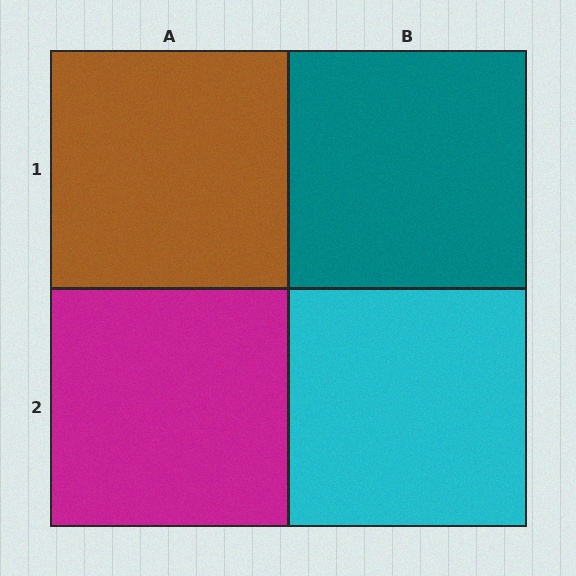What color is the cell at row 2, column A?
Magenta.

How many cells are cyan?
1 cell is cyan.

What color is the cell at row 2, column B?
Cyan.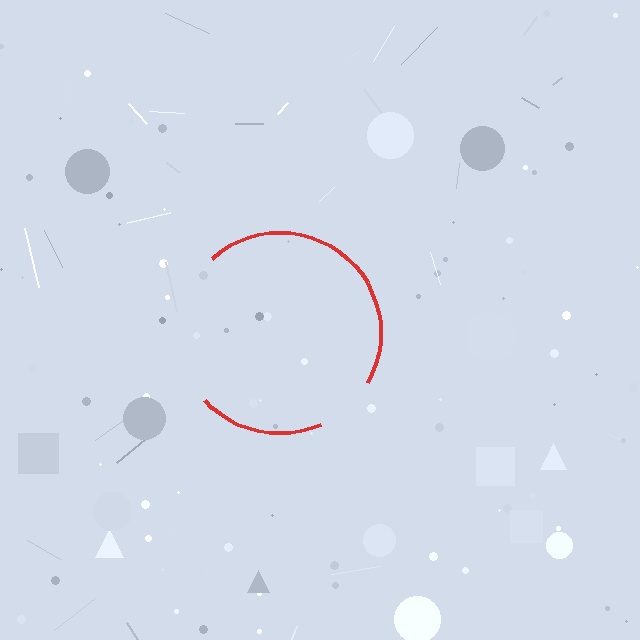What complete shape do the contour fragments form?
The contour fragments form a circle.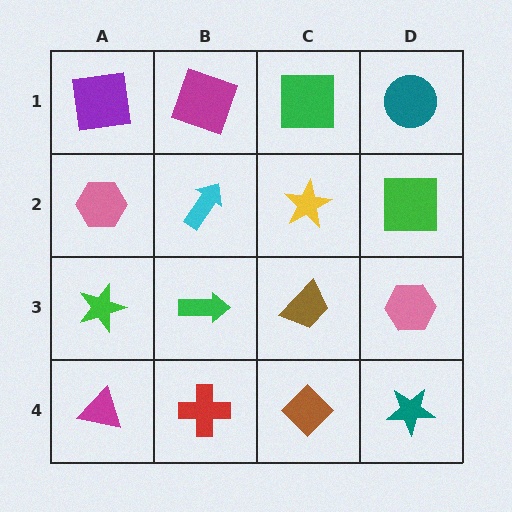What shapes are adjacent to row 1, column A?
A pink hexagon (row 2, column A), a magenta square (row 1, column B).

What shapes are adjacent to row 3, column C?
A yellow star (row 2, column C), a brown diamond (row 4, column C), a green arrow (row 3, column B), a pink hexagon (row 3, column D).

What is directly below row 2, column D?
A pink hexagon.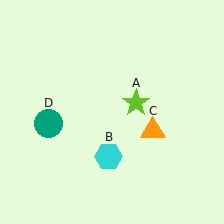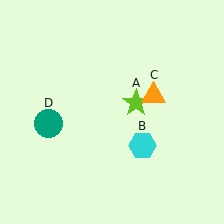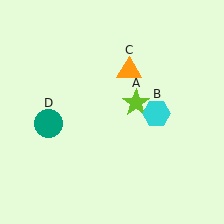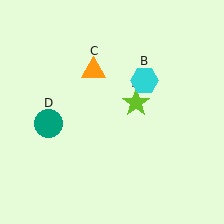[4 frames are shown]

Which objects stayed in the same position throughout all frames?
Lime star (object A) and teal circle (object D) remained stationary.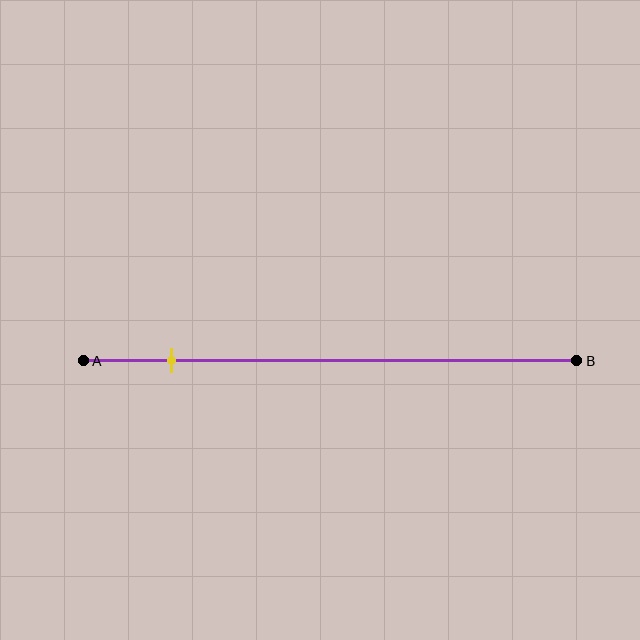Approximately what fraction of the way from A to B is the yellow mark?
The yellow mark is approximately 20% of the way from A to B.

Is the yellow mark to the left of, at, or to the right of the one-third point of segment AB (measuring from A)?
The yellow mark is to the left of the one-third point of segment AB.